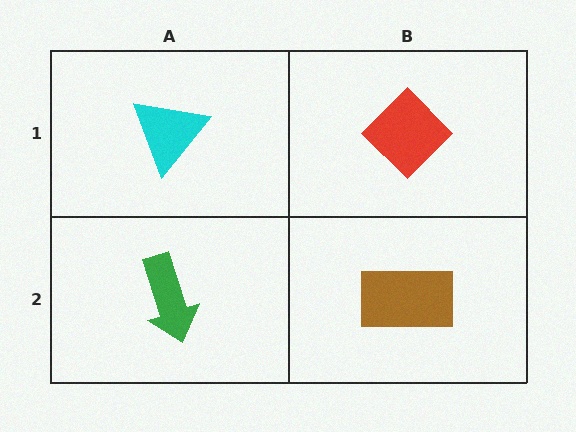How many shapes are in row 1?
2 shapes.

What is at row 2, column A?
A green arrow.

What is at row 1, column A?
A cyan triangle.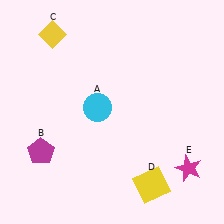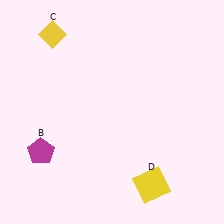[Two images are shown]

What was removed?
The cyan circle (A), the magenta star (E) were removed in Image 2.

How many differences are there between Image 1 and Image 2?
There are 2 differences between the two images.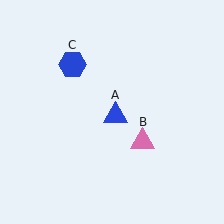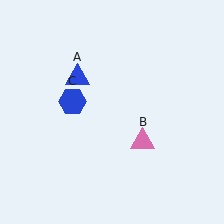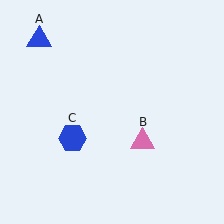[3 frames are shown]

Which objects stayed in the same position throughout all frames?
Pink triangle (object B) remained stationary.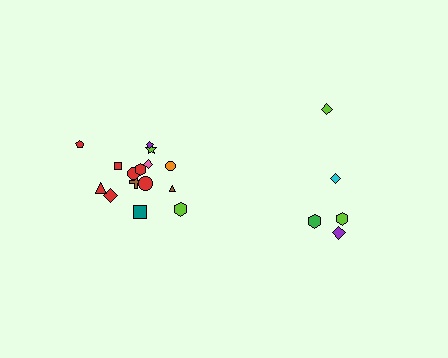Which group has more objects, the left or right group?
The left group.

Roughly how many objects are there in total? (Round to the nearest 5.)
Roughly 20 objects in total.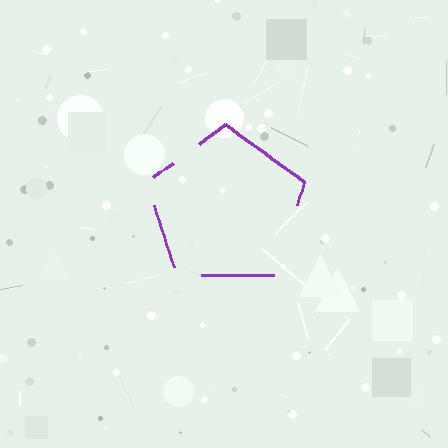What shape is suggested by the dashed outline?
The dashed outline suggests a pentagon.